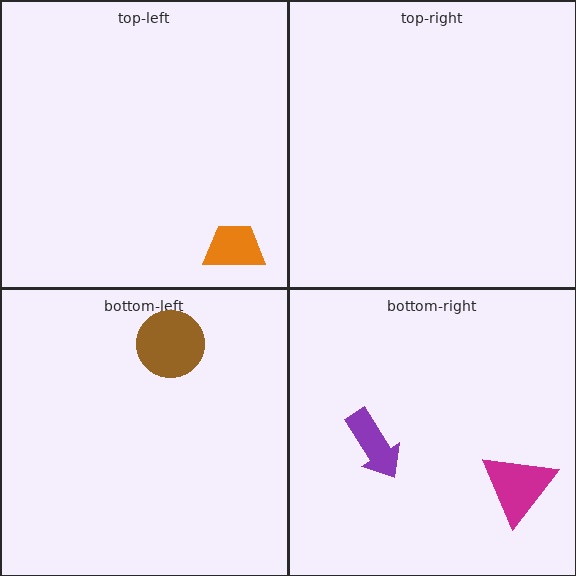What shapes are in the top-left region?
The orange trapezoid.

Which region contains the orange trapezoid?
The top-left region.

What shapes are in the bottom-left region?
The brown circle.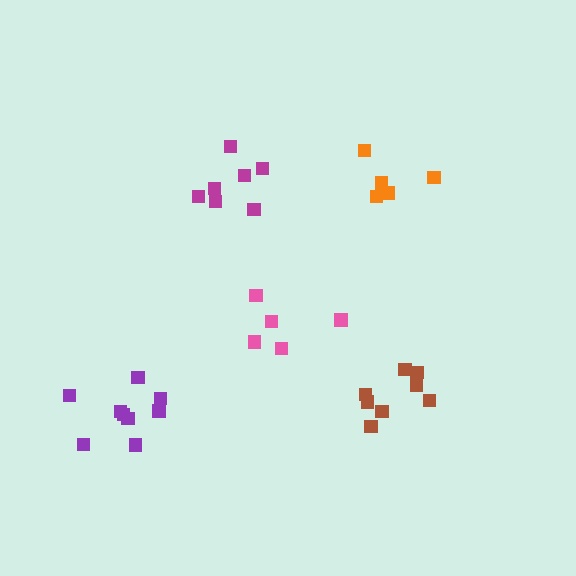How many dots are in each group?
Group 1: 5 dots, Group 2: 5 dots, Group 3: 9 dots, Group 4: 8 dots, Group 5: 7 dots (34 total).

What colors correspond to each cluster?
The clusters are colored: orange, pink, purple, brown, magenta.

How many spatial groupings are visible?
There are 5 spatial groupings.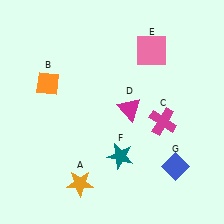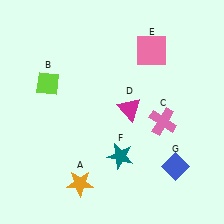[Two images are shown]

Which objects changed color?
B changed from orange to lime. C changed from magenta to pink.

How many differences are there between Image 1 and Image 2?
There are 2 differences between the two images.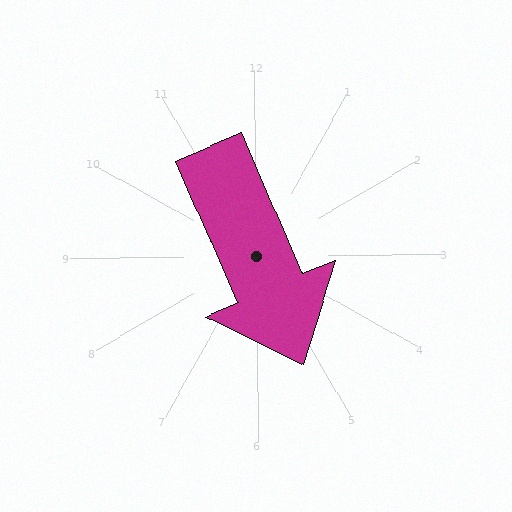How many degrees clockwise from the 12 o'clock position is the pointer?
Approximately 157 degrees.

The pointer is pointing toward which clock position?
Roughly 5 o'clock.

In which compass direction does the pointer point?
Southeast.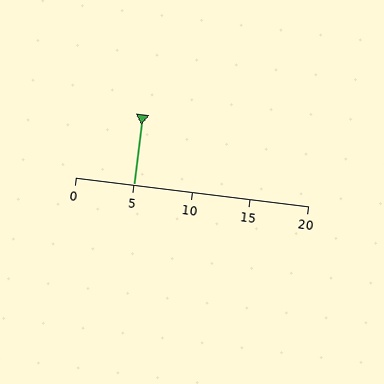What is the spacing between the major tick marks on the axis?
The major ticks are spaced 5 apart.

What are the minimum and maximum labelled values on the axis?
The axis runs from 0 to 20.